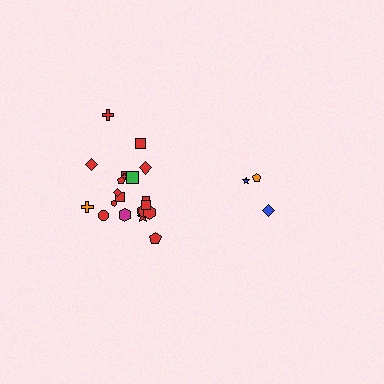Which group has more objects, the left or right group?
The left group.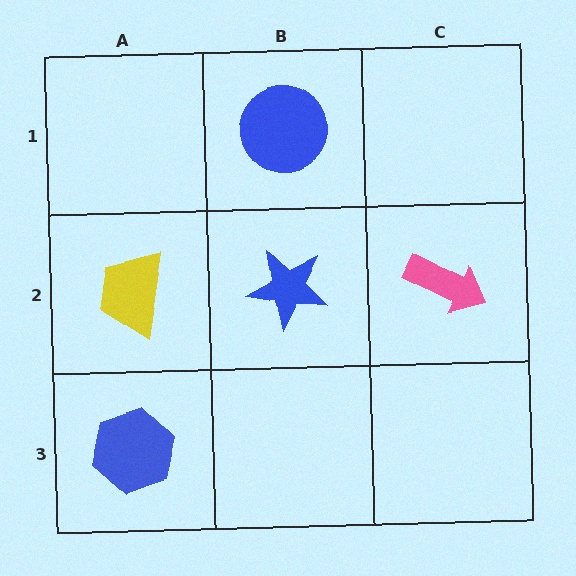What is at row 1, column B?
A blue circle.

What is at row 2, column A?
A yellow trapezoid.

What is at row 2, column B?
A blue star.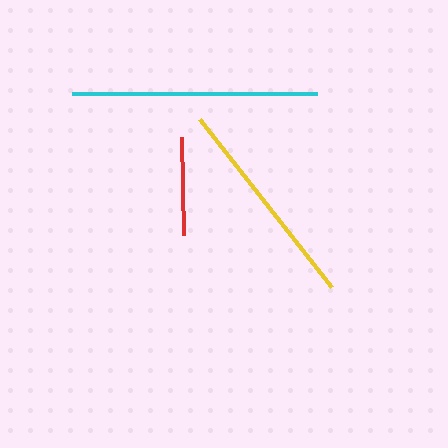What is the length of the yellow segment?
The yellow segment is approximately 214 pixels long.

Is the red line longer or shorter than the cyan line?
The cyan line is longer than the red line.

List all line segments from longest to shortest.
From longest to shortest: cyan, yellow, red.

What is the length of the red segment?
The red segment is approximately 99 pixels long.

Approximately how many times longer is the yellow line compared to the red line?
The yellow line is approximately 2.2 times the length of the red line.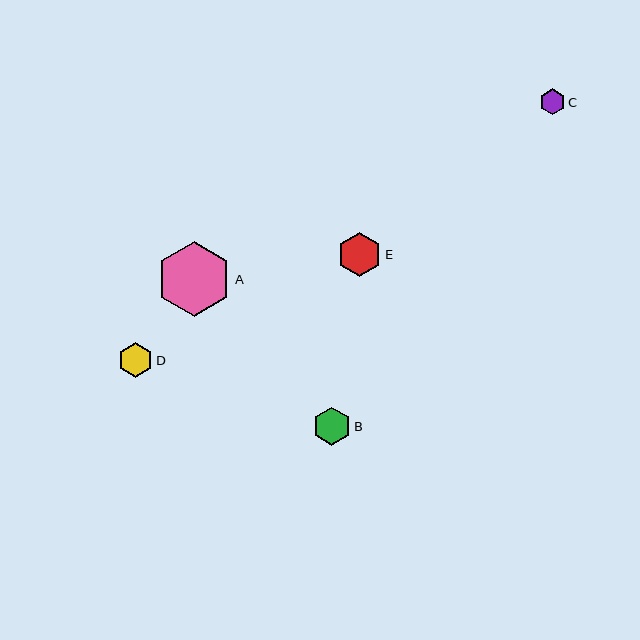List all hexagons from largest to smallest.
From largest to smallest: A, E, B, D, C.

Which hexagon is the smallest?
Hexagon C is the smallest with a size of approximately 26 pixels.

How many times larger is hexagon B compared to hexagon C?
Hexagon B is approximately 1.5 times the size of hexagon C.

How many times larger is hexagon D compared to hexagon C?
Hexagon D is approximately 1.3 times the size of hexagon C.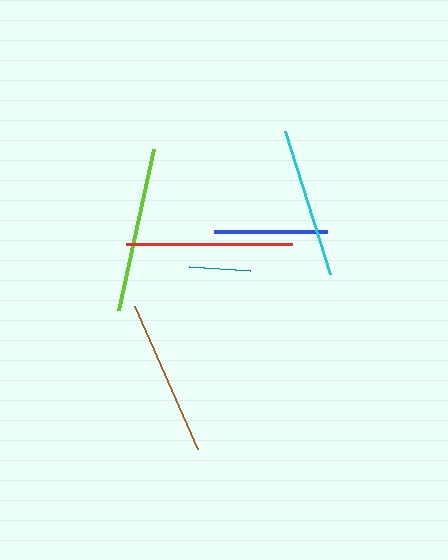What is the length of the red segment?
The red segment is approximately 166 pixels long.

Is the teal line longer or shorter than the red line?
The red line is longer than the teal line.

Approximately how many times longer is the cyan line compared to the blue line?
The cyan line is approximately 1.3 times the length of the blue line.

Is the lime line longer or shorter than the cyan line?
The lime line is longer than the cyan line.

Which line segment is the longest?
The red line is the longest at approximately 166 pixels.